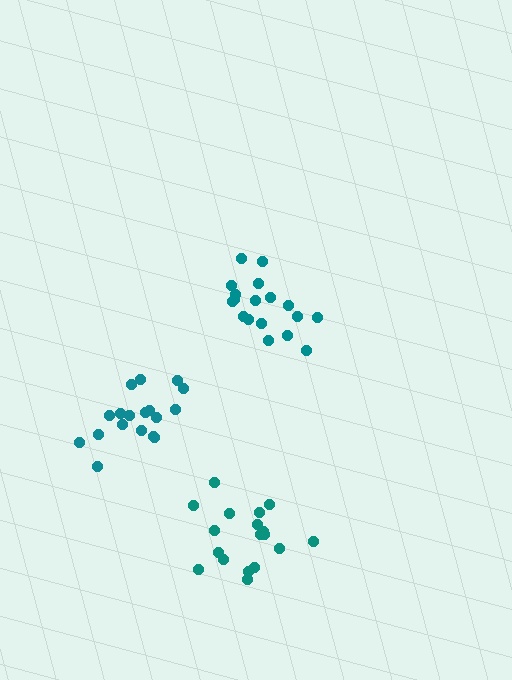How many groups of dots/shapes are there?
There are 3 groups.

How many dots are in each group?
Group 1: 18 dots, Group 2: 18 dots, Group 3: 18 dots (54 total).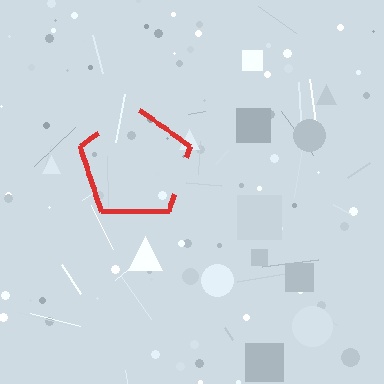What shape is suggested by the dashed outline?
The dashed outline suggests a pentagon.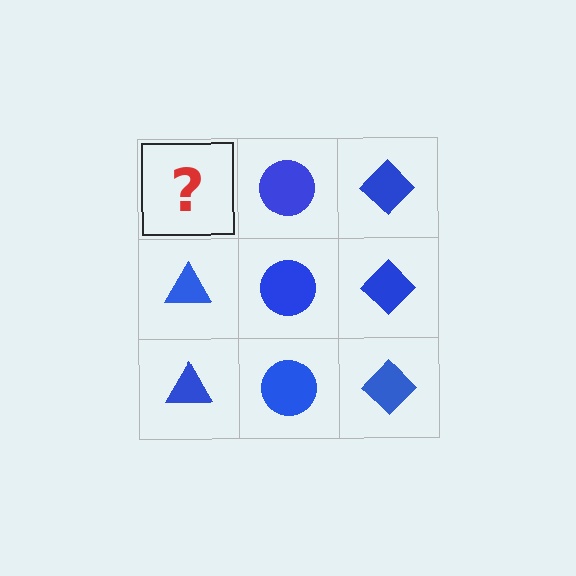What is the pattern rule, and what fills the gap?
The rule is that each column has a consistent shape. The gap should be filled with a blue triangle.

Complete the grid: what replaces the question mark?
The question mark should be replaced with a blue triangle.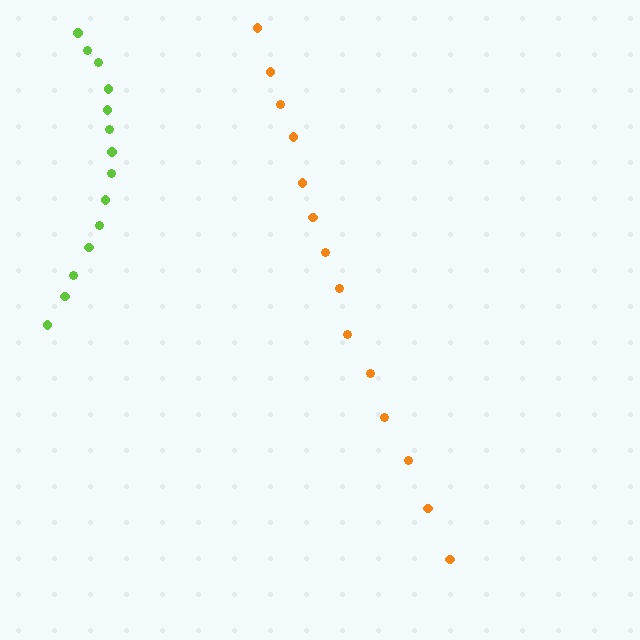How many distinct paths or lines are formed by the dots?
There are 2 distinct paths.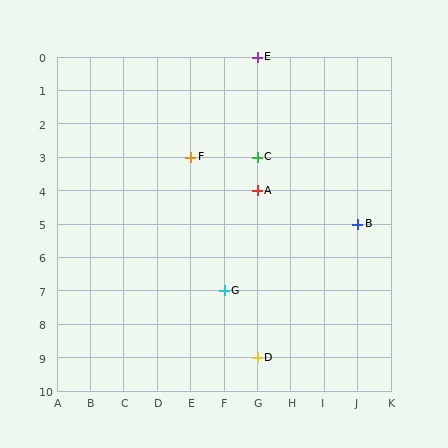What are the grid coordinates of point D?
Point D is at grid coordinates (G, 9).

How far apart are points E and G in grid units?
Points E and G are 1 column and 7 rows apart (about 7.1 grid units diagonally).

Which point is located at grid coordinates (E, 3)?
Point F is at (E, 3).